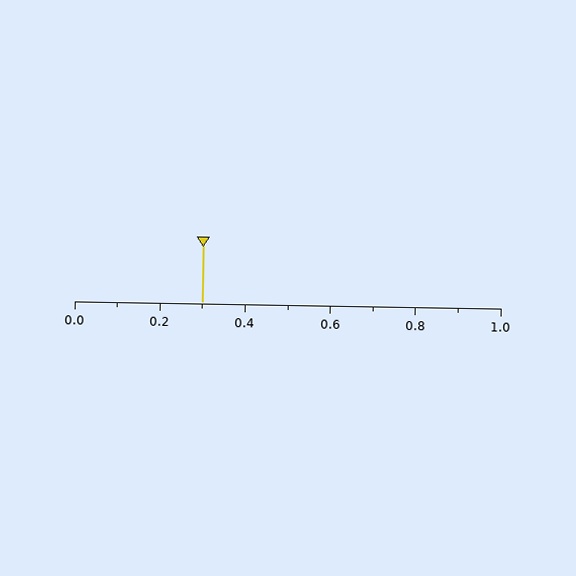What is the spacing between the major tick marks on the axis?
The major ticks are spaced 0.2 apart.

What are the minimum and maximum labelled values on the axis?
The axis runs from 0.0 to 1.0.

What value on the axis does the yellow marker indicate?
The marker indicates approximately 0.3.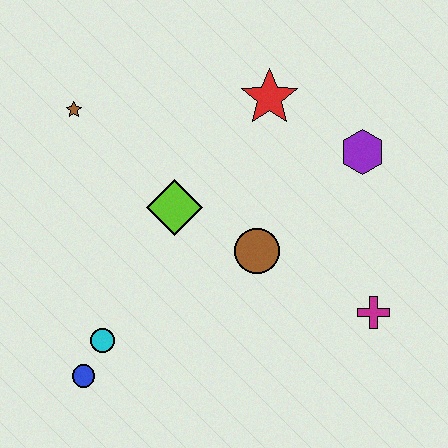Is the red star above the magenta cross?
Yes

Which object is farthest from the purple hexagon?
The blue circle is farthest from the purple hexagon.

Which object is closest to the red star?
The purple hexagon is closest to the red star.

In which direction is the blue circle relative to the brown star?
The blue circle is below the brown star.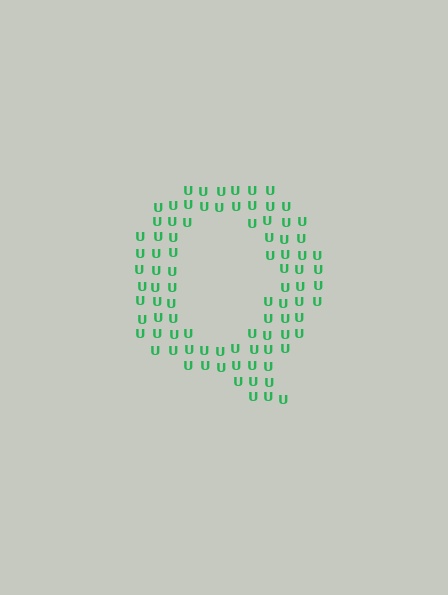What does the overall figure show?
The overall figure shows the letter Q.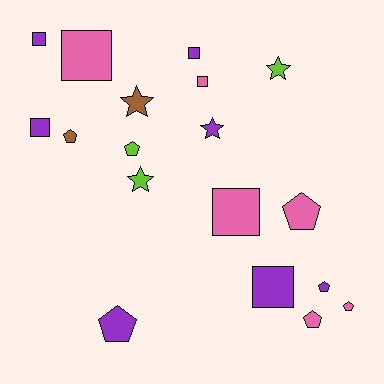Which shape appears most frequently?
Pentagon, with 7 objects.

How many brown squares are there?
There are no brown squares.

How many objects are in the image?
There are 18 objects.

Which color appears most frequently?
Purple, with 7 objects.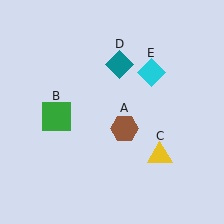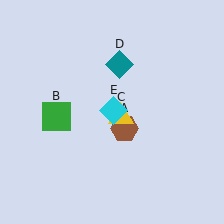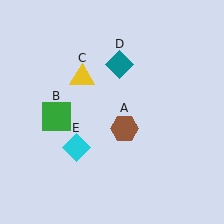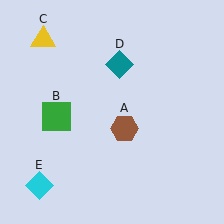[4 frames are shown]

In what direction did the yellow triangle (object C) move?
The yellow triangle (object C) moved up and to the left.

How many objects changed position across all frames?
2 objects changed position: yellow triangle (object C), cyan diamond (object E).